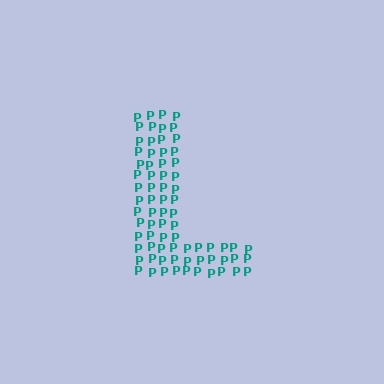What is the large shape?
The large shape is the letter L.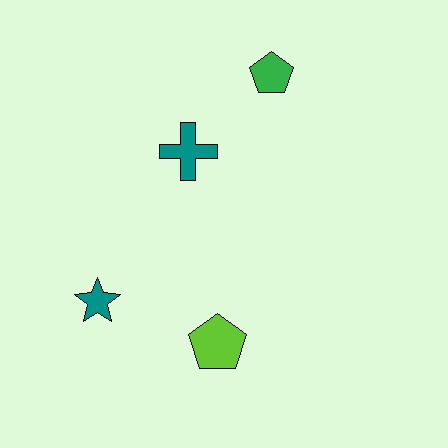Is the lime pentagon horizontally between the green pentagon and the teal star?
Yes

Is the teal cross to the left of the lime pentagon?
Yes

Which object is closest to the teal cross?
The green pentagon is closest to the teal cross.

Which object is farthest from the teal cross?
The lime pentagon is farthest from the teal cross.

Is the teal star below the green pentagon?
Yes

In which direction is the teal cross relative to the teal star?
The teal cross is above the teal star.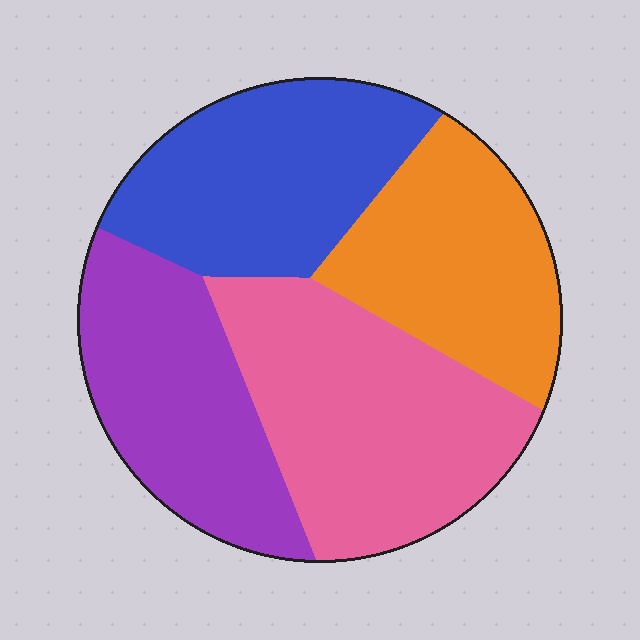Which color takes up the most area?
Pink, at roughly 30%.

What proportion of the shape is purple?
Purple covers about 25% of the shape.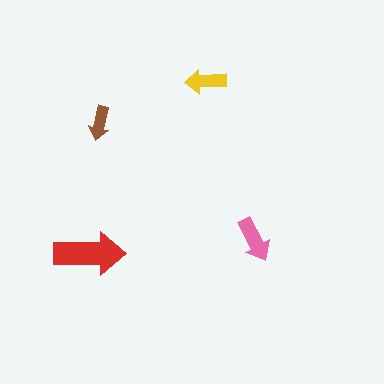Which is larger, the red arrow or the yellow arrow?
The red one.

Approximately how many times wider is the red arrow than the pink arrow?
About 1.5 times wider.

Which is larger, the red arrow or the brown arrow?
The red one.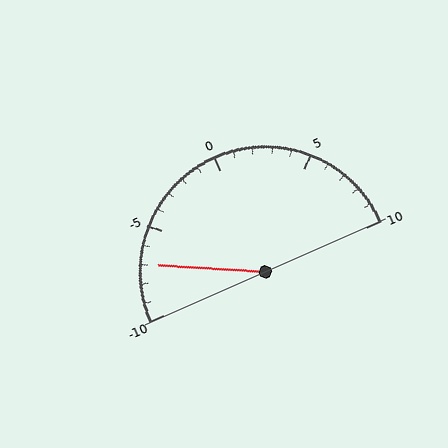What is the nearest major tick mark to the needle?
The nearest major tick mark is -5.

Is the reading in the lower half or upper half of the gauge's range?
The reading is in the lower half of the range (-10 to 10).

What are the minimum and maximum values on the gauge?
The gauge ranges from -10 to 10.